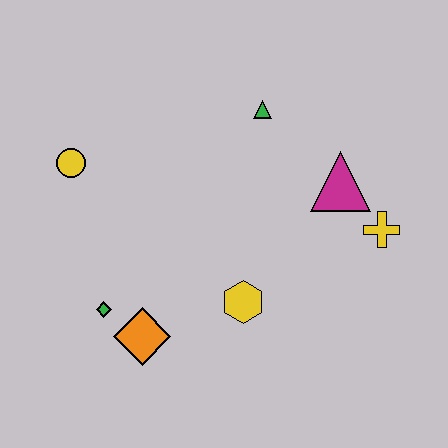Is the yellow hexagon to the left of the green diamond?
No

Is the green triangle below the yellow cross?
No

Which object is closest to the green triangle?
The magenta triangle is closest to the green triangle.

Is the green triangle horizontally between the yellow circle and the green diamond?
No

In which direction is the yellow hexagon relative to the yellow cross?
The yellow hexagon is to the left of the yellow cross.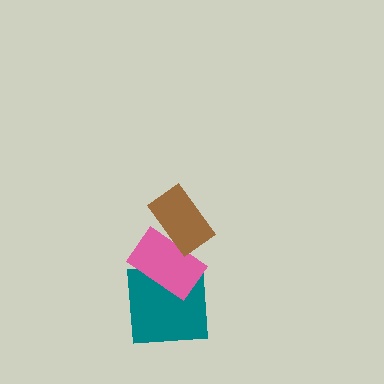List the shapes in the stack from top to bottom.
From top to bottom: the brown rectangle, the pink rectangle, the teal square.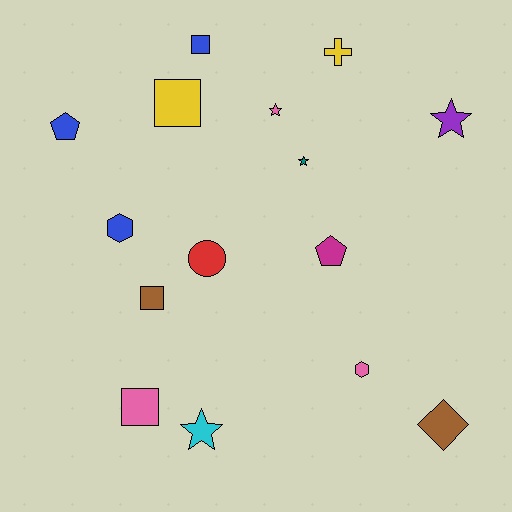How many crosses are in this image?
There is 1 cross.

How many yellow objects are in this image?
There are 2 yellow objects.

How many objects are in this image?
There are 15 objects.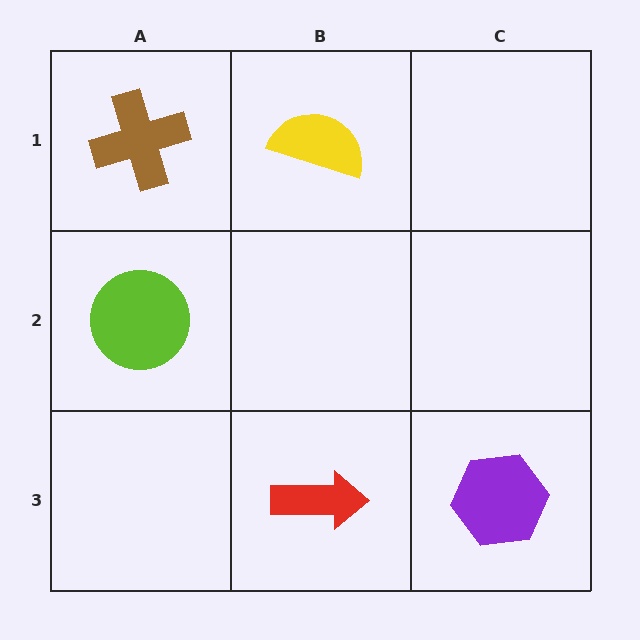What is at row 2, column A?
A lime circle.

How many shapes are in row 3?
2 shapes.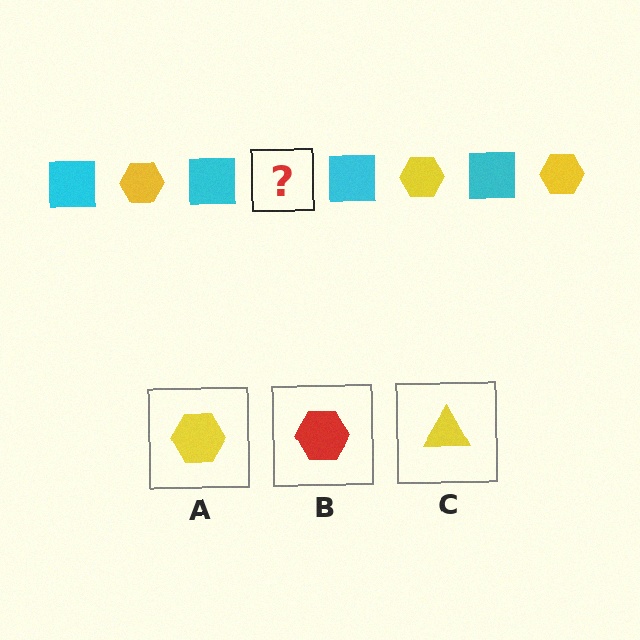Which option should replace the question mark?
Option A.